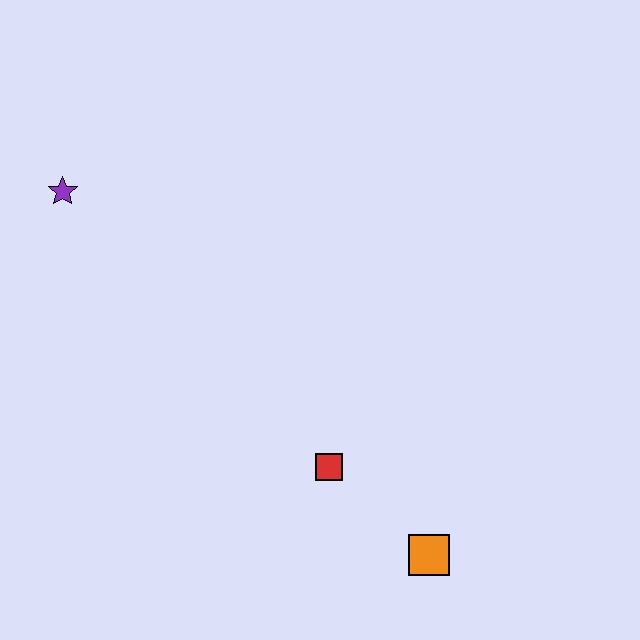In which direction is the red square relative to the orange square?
The red square is to the left of the orange square.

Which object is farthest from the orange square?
The purple star is farthest from the orange square.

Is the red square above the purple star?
No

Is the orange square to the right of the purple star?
Yes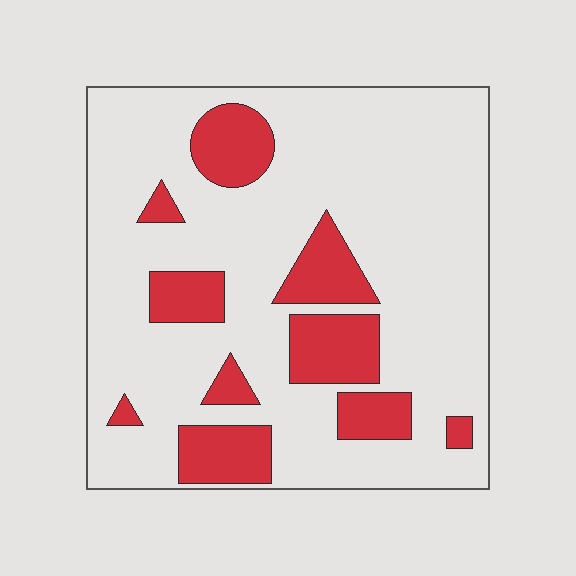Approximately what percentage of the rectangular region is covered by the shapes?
Approximately 20%.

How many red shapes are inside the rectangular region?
10.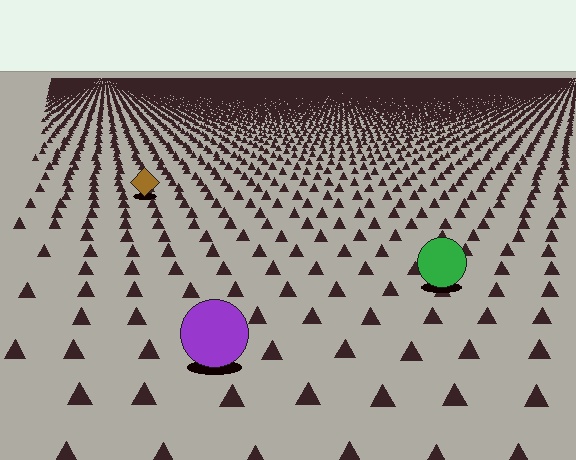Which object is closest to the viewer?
The purple circle is closest. The texture marks near it are larger and more spread out.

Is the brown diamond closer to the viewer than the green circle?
No. The green circle is closer — you can tell from the texture gradient: the ground texture is coarser near it.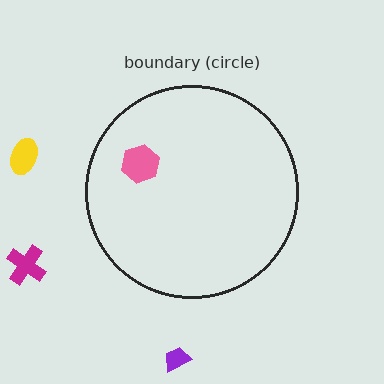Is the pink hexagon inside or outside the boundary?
Inside.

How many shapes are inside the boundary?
1 inside, 3 outside.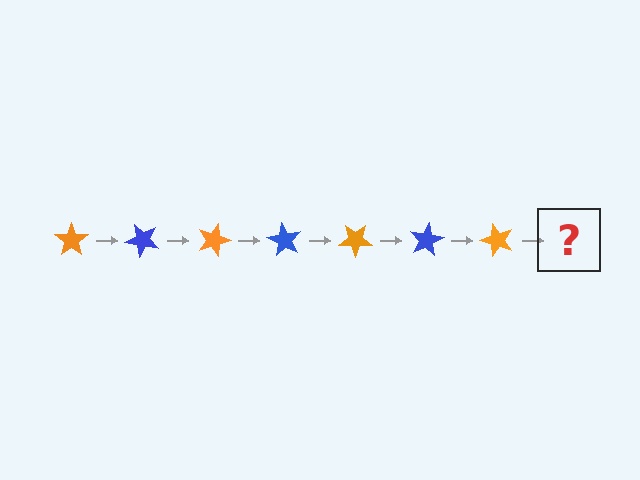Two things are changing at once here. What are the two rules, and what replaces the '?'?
The two rules are that it rotates 45 degrees each step and the color cycles through orange and blue. The '?' should be a blue star, rotated 315 degrees from the start.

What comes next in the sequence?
The next element should be a blue star, rotated 315 degrees from the start.